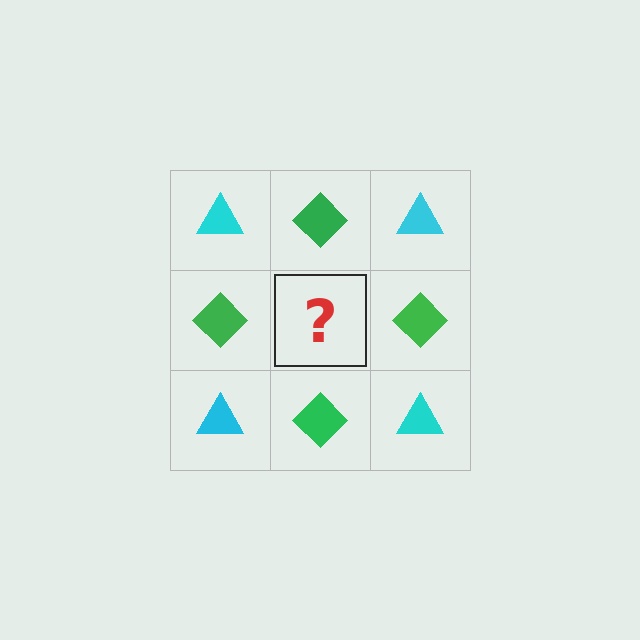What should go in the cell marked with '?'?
The missing cell should contain a cyan triangle.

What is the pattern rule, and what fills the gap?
The rule is that it alternates cyan triangle and green diamond in a checkerboard pattern. The gap should be filled with a cyan triangle.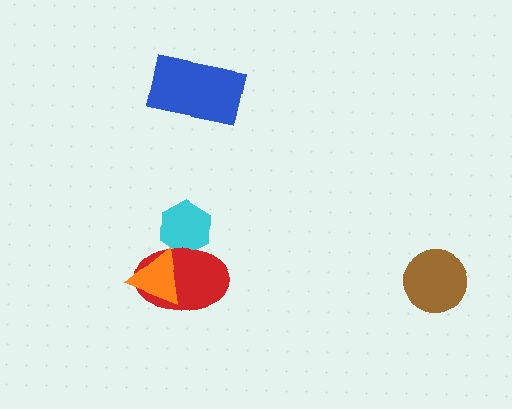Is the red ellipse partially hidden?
Yes, it is partially covered by another shape.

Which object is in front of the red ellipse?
The orange triangle is in front of the red ellipse.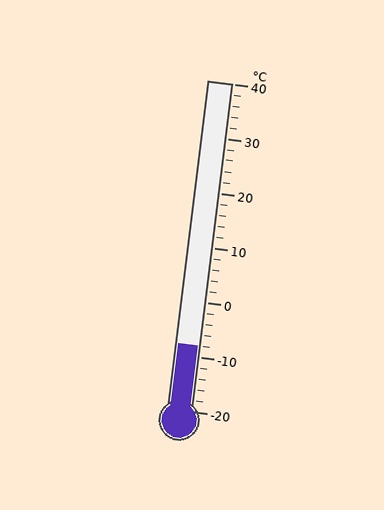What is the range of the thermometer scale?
The thermometer scale ranges from -20°C to 40°C.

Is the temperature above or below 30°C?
The temperature is below 30°C.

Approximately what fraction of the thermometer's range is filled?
The thermometer is filled to approximately 20% of its range.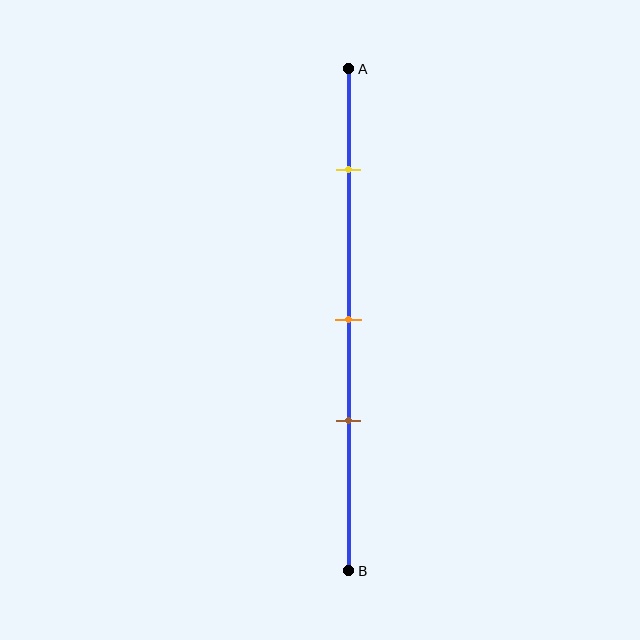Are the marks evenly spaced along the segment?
No, the marks are not evenly spaced.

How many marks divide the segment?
There are 3 marks dividing the segment.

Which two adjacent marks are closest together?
The orange and brown marks are the closest adjacent pair.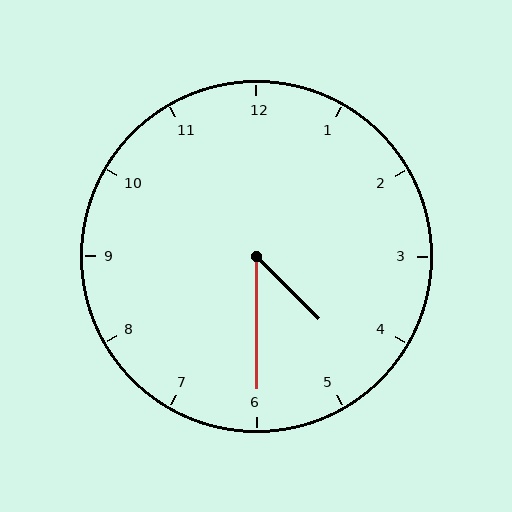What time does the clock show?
4:30.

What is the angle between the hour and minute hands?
Approximately 45 degrees.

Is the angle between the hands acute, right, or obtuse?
It is acute.